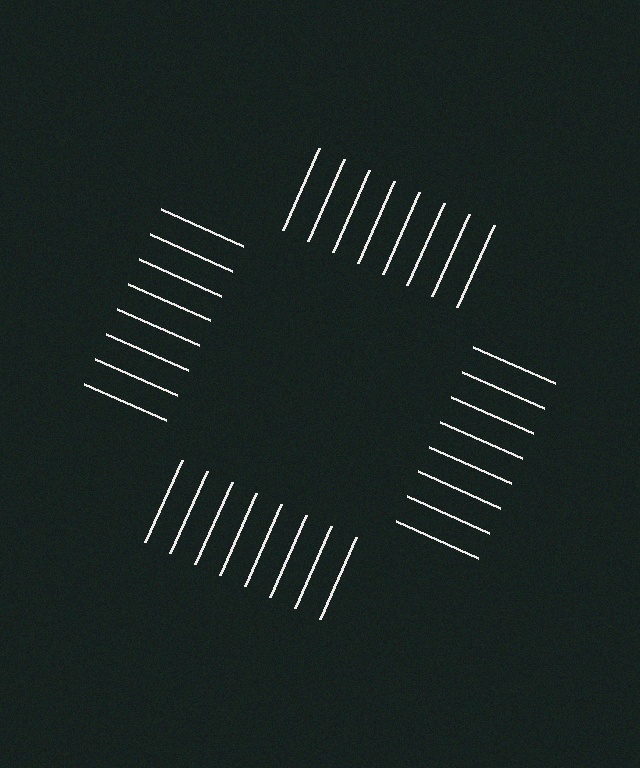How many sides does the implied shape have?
4 sides — the line-ends trace a square.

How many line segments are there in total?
32 — 8 along each of the 4 edges.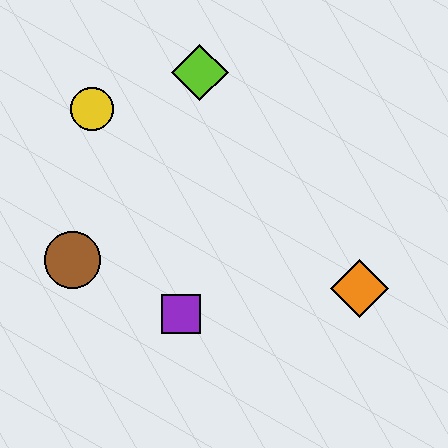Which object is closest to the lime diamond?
The yellow circle is closest to the lime diamond.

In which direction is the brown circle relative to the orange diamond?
The brown circle is to the left of the orange diamond.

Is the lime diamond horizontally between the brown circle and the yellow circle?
No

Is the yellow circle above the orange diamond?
Yes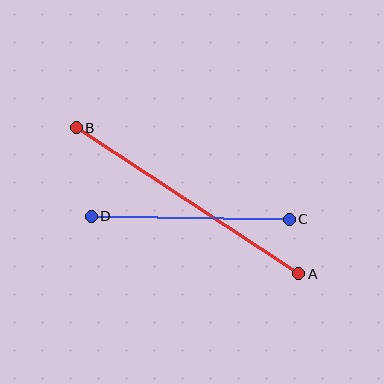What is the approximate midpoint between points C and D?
The midpoint is at approximately (190, 218) pixels.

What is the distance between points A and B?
The distance is approximately 266 pixels.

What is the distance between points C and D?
The distance is approximately 198 pixels.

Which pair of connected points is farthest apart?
Points A and B are farthest apart.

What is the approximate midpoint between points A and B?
The midpoint is at approximately (187, 201) pixels.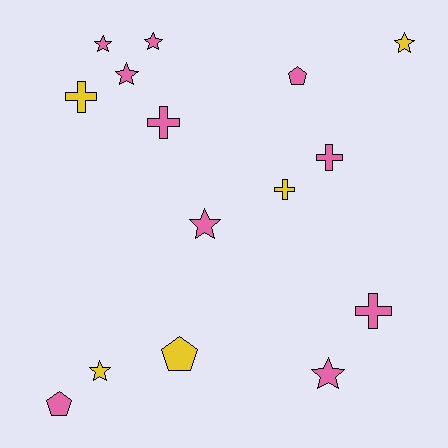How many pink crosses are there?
There are 3 pink crosses.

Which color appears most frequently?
Pink, with 10 objects.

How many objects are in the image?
There are 15 objects.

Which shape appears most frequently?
Star, with 7 objects.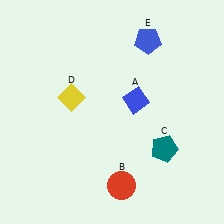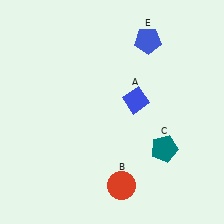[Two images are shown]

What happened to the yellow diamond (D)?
The yellow diamond (D) was removed in Image 2. It was in the top-left area of Image 1.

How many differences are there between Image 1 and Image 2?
There is 1 difference between the two images.